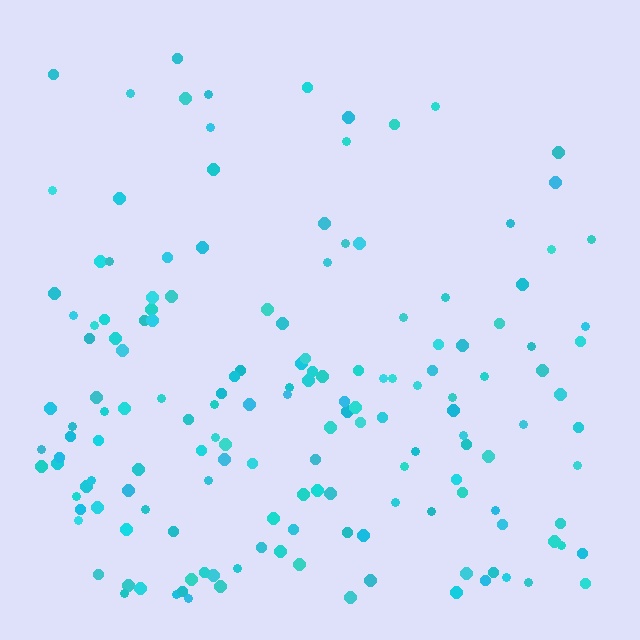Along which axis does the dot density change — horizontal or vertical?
Vertical.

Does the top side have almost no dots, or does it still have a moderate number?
Still a moderate number, just noticeably fewer than the bottom.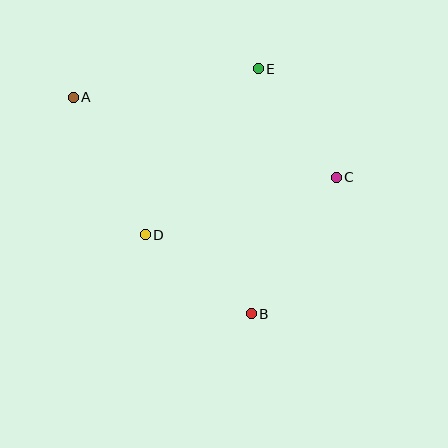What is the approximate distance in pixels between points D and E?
The distance between D and E is approximately 201 pixels.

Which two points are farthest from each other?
Points A and B are farthest from each other.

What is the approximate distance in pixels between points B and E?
The distance between B and E is approximately 245 pixels.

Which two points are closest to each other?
Points B and D are closest to each other.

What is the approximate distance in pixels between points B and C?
The distance between B and C is approximately 161 pixels.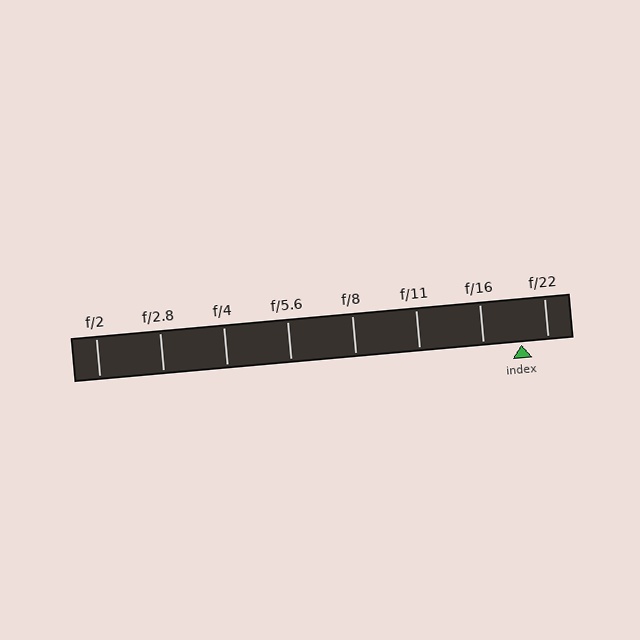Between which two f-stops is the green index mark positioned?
The index mark is between f/16 and f/22.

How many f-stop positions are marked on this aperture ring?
There are 8 f-stop positions marked.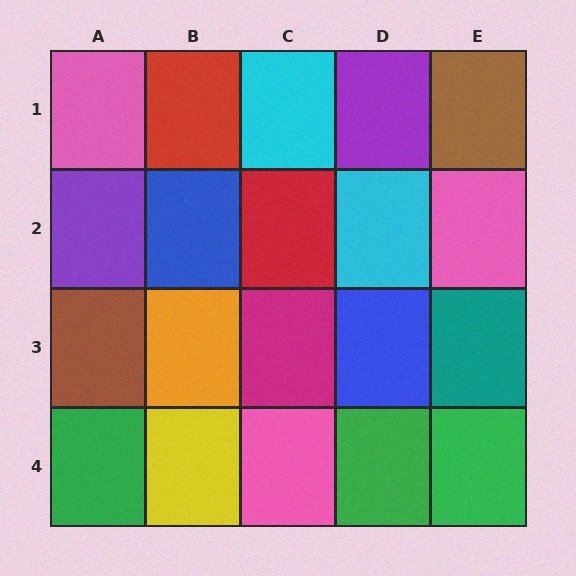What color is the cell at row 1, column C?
Cyan.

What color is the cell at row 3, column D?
Blue.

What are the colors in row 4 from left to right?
Green, yellow, pink, green, green.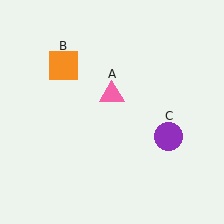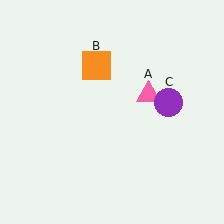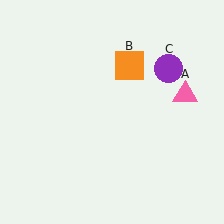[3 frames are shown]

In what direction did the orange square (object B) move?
The orange square (object B) moved right.